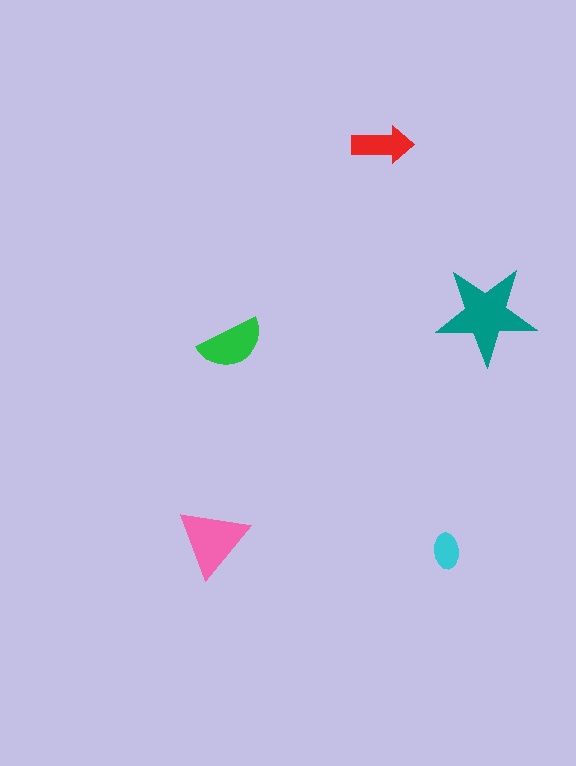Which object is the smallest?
The cyan ellipse.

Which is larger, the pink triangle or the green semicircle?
The pink triangle.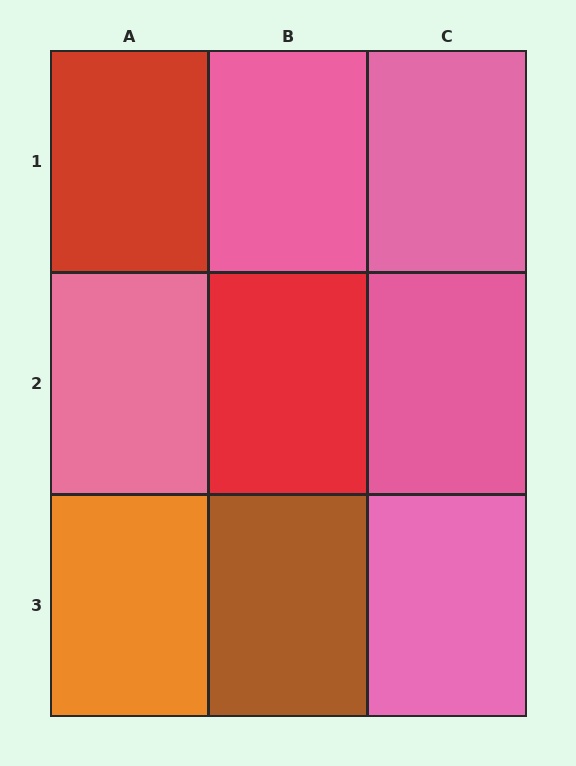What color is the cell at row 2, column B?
Red.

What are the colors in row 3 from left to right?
Orange, brown, pink.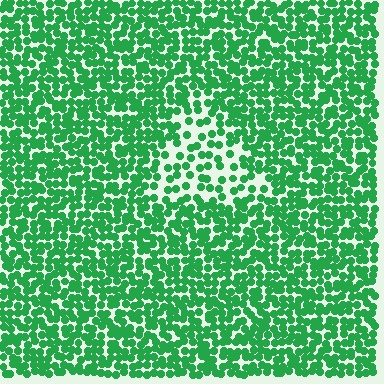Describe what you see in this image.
The image contains small green elements arranged at two different densities. A triangle-shaped region is visible where the elements are less densely packed than the surrounding area.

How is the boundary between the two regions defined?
The boundary is defined by a change in element density (approximately 2.0x ratio). All elements are the same color, size, and shape.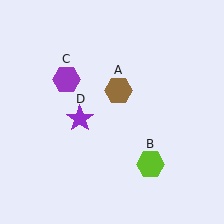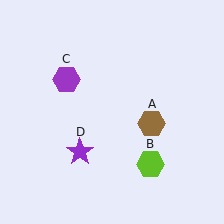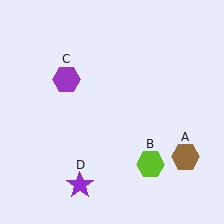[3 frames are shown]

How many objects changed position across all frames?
2 objects changed position: brown hexagon (object A), purple star (object D).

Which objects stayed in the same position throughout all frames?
Lime hexagon (object B) and purple hexagon (object C) remained stationary.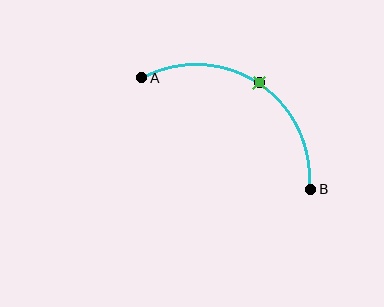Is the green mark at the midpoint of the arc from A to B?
Yes. The green mark lies on the arc at equal arc-length from both A and B — it is the arc midpoint.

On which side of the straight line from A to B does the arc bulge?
The arc bulges above the straight line connecting A and B.